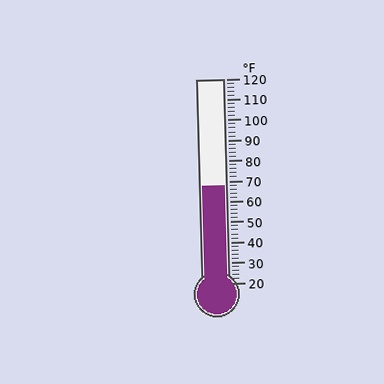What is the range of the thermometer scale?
The thermometer scale ranges from 20°F to 120°F.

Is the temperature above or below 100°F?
The temperature is below 100°F.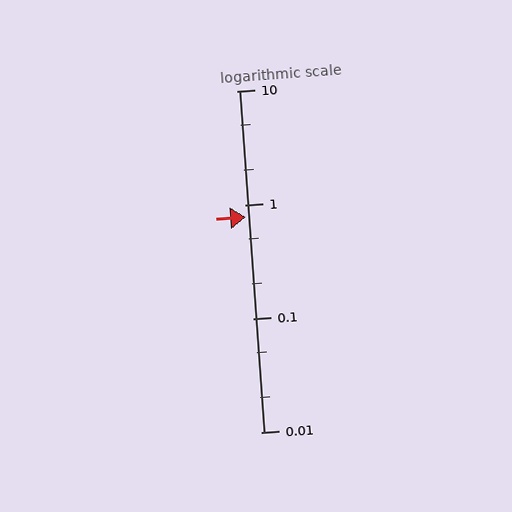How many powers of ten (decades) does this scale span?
The scale spans 3 decades, from 0.01 to 10.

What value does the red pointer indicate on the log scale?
The pointer indicates approximately 0.77.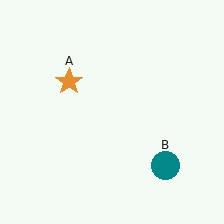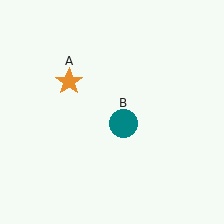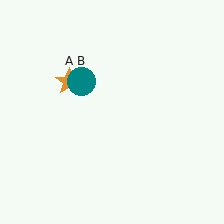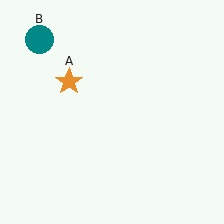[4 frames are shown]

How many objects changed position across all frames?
1 object changed position: teal circle (object B).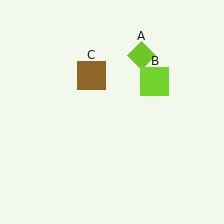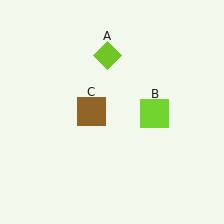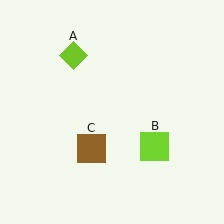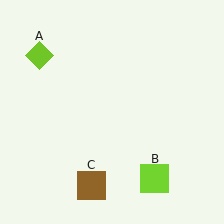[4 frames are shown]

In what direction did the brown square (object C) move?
The brown square (object C) moved down.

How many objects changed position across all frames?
3 objects changed position: lime diamond (object A), lime square (object B), brown square (object C).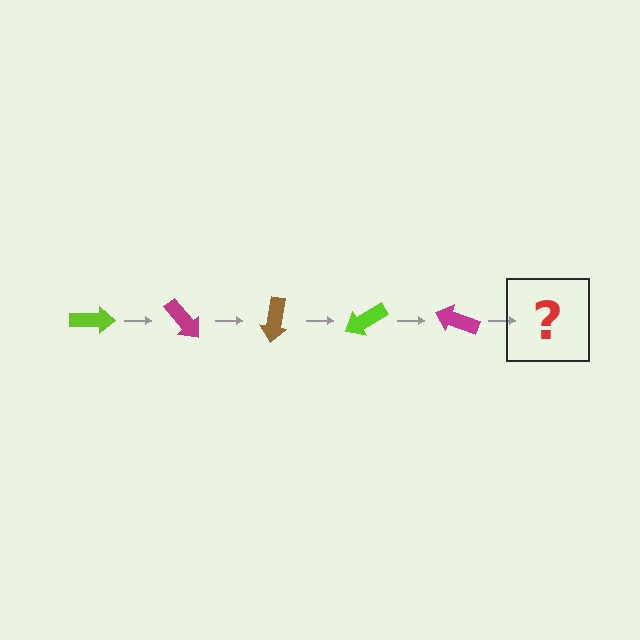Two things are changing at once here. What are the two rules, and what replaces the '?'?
The two rules are that it rotates 50 degrees each step and the color cycles through lime, magenta, and brown. The '?' should be a brown arrow, rotated 250 degrees from the start.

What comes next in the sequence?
The next element should be a brown arrow, rotated 250 degrees from the start.